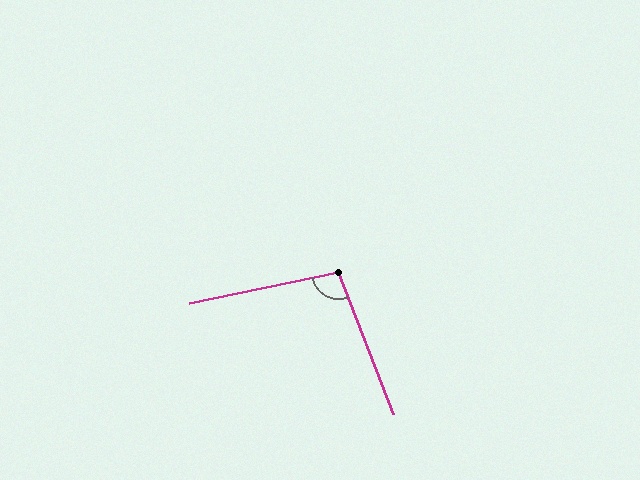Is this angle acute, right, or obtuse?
It is obtuse.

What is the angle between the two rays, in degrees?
Approximately 99 degrees.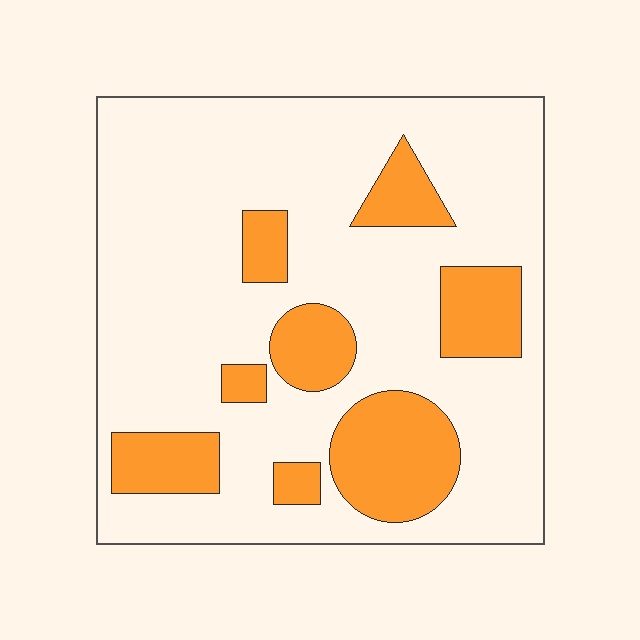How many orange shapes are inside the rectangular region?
8.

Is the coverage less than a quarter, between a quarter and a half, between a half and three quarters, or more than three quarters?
Less than a quarter.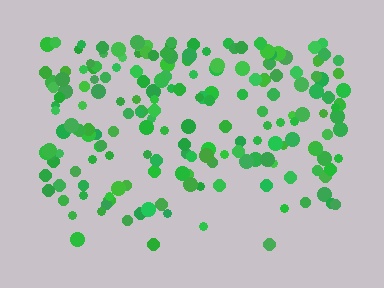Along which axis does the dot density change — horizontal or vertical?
Vertical.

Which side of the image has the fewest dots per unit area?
The bottom.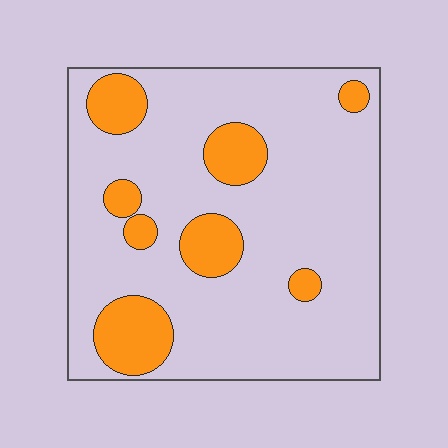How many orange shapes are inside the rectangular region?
8.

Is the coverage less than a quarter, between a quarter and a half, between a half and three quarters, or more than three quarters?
Less than a quarter.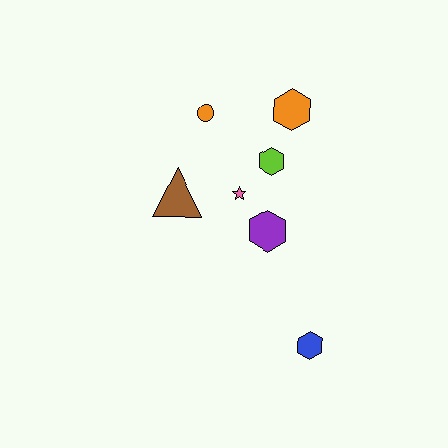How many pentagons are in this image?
There are no pentagons.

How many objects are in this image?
There are 7 objects.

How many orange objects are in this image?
There are 2 orange objects.